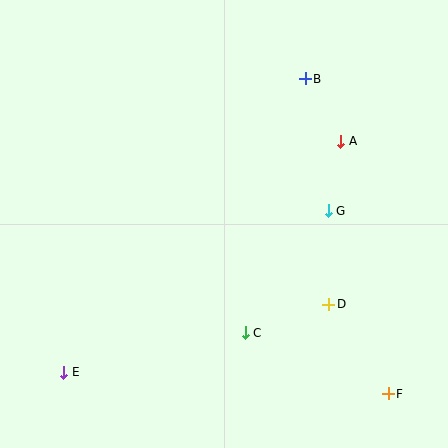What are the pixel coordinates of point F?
Point F is at (388, 394).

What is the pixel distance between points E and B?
The distance between E and B is 380 pixels.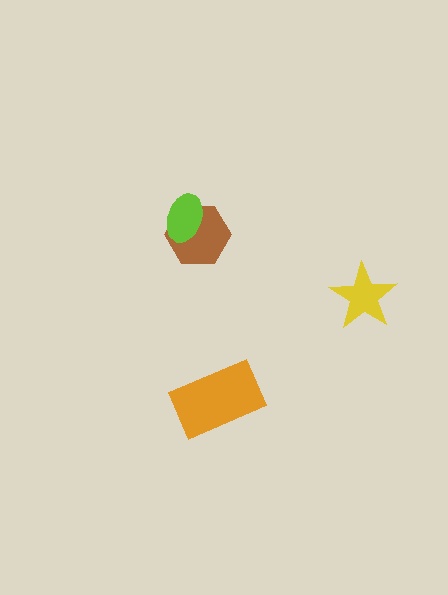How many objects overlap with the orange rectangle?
0 objects overlap with the orange rectangle.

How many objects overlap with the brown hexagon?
1 object overlaps with the brown hexagon.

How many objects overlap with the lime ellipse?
1 object overlaps with the lime ellipse.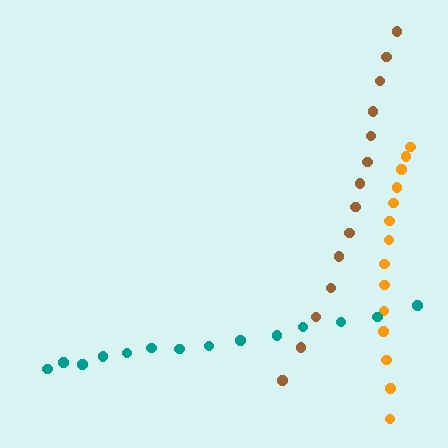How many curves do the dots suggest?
There are 3 distinct paths.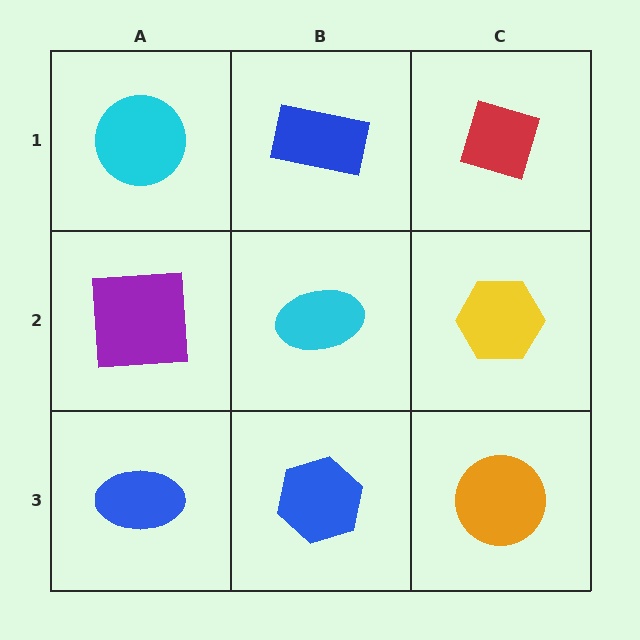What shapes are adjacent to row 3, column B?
A cyan ellipse (row 2, column B), a blue ellipse (row 3, column A), an orange circle (row 3, column C).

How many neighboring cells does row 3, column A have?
2.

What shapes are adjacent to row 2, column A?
A cyan circle (row 1, column A), a blue ellipse (row 3, column A), a cyan ellipse (row 2, column B).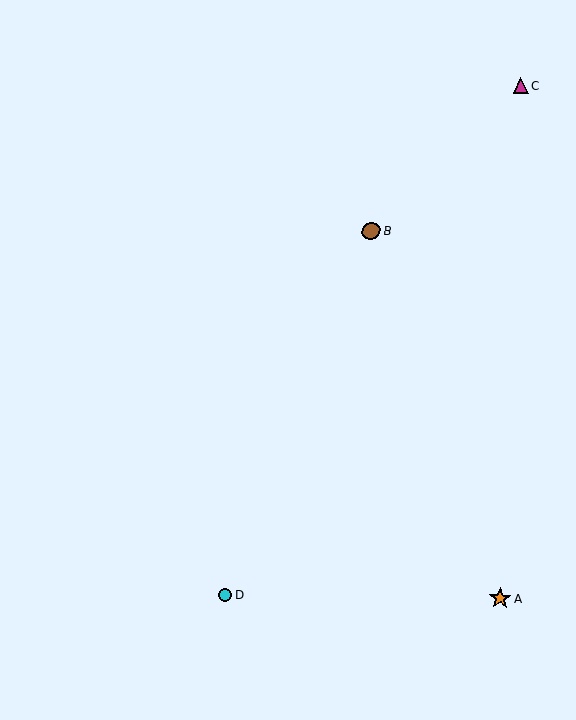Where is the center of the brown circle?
The center of the brown circle is at (371, 231).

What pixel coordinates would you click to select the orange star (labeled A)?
Click at (500, 599) to select the orange star A.